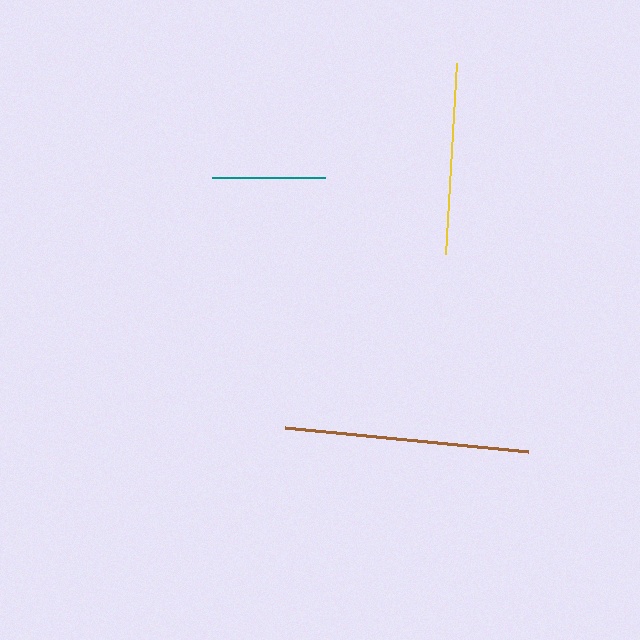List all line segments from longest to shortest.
From longest to shortest: brown, yellow, teal.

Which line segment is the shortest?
The teal line is the shortest at approximately 113 pixels.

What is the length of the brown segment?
The brown segment is approximately 244 pixels long.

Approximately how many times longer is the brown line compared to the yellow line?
The brown line is approximately 1.3 times the length of the yellow line.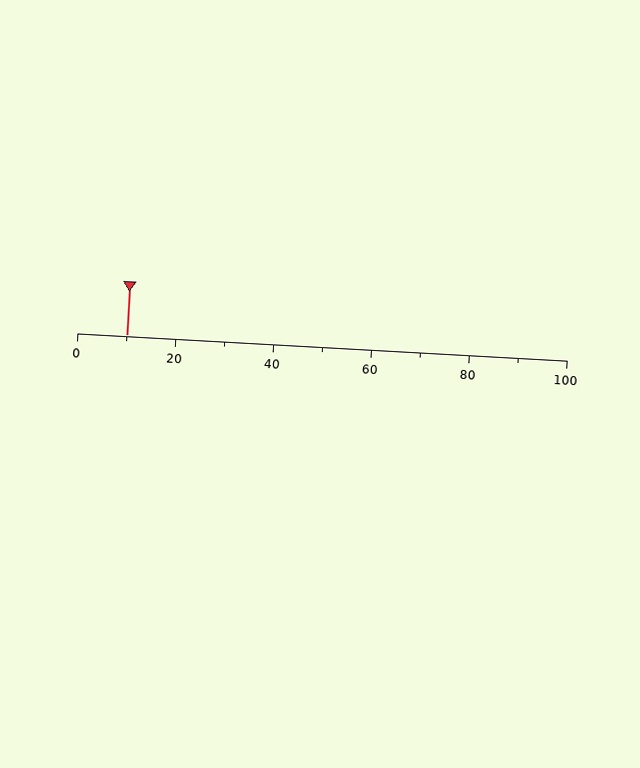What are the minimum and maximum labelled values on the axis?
The axis runs from 0 to 100.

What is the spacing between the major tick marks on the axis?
The major ticks are spaced 20 apart.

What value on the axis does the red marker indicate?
The marker indicates approximately 10.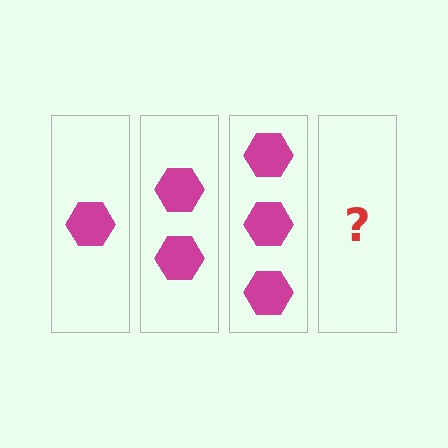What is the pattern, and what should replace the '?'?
The pattern is that each step adds one more hexagon. The '?' should be 4 hexagons.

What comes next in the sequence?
The next element should be 4 hexagons.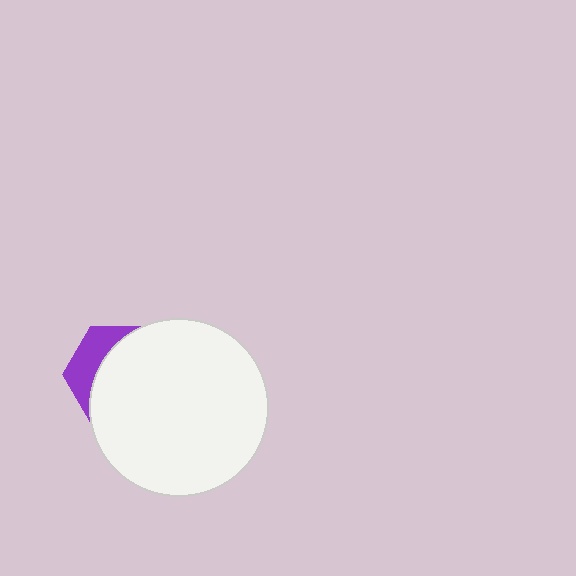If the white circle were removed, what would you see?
You would see the complete purple hexagon.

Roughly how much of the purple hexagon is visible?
A small part of it is visible (roughly 31%).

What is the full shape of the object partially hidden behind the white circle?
The partially hidden object is a purple hexagon.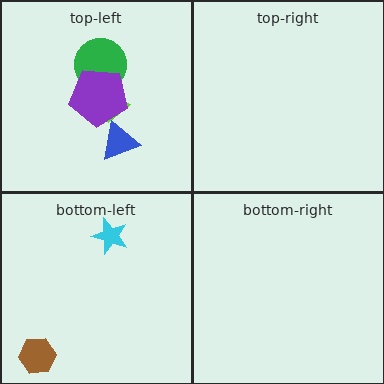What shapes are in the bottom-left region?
The cyan star, the brown hexagon.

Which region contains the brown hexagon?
The bottom-left region.